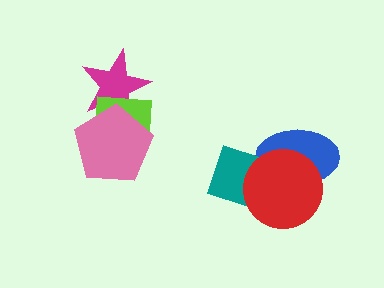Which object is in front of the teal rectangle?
The red circle is in front of the teal rectangle.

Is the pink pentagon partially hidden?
No, no other shape covers it.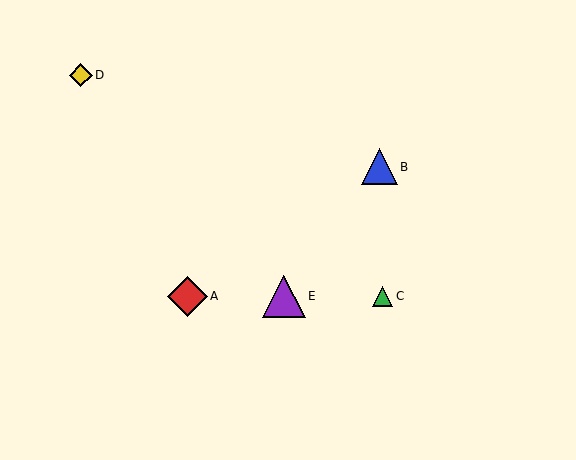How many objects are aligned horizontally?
3 objects (A, C, E) are aligned horizontally.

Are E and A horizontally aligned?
Yes, both are at y≈296.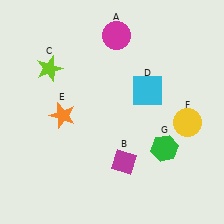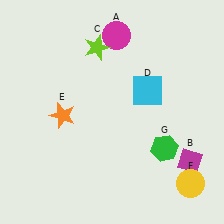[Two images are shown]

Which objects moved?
The objects that moved are: the magenta diamond (B), the lime star (C), the yellow circle (F).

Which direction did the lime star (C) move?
The lime star (C) moved right.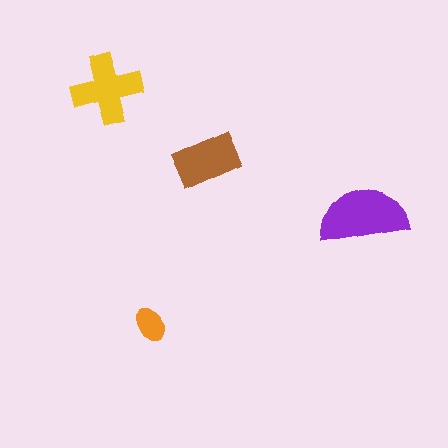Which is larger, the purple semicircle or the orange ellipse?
The purple semicircle.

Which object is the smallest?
The orange ellipse.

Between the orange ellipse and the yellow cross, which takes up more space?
The yellow cross.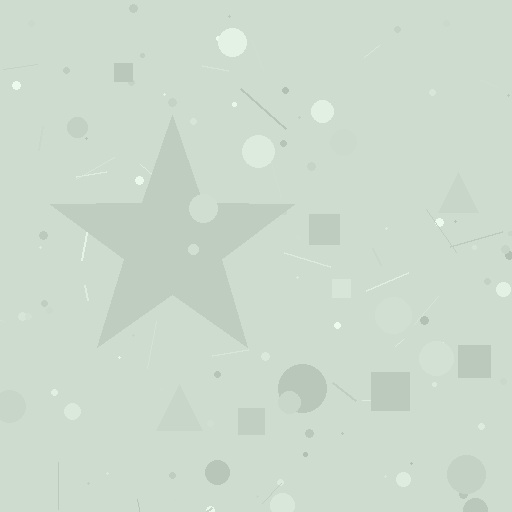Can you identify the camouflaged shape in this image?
The camouflaged shape is a star.